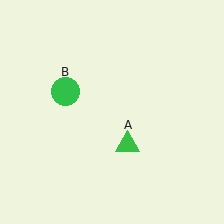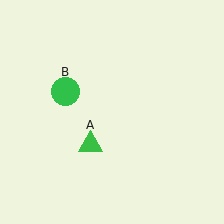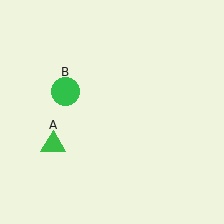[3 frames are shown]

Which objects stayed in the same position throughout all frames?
Green circle (object B) remained stationary.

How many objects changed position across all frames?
1 object changed position: green triangle (object A).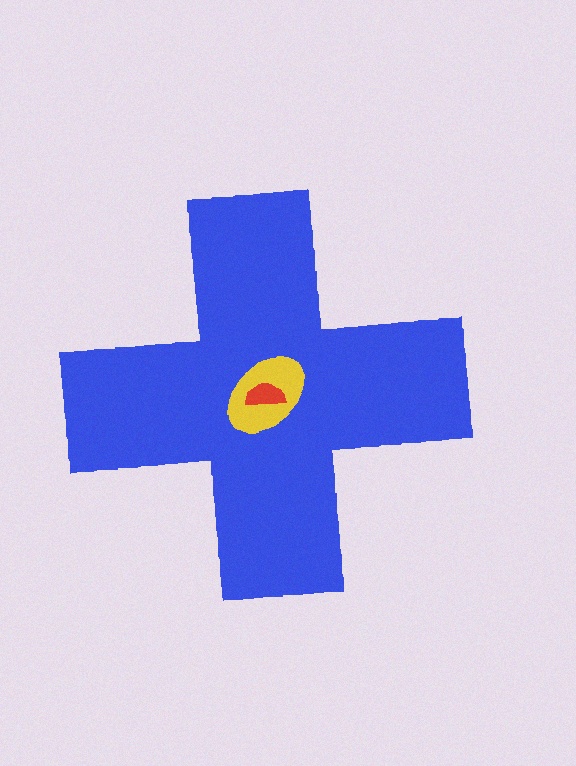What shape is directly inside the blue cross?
The yellow ellipse.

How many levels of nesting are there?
3.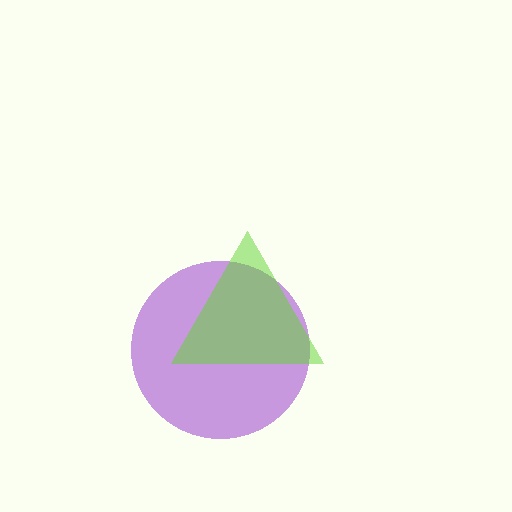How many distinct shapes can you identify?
There are 2 distinct shapes: a purple circle, a lime triangle.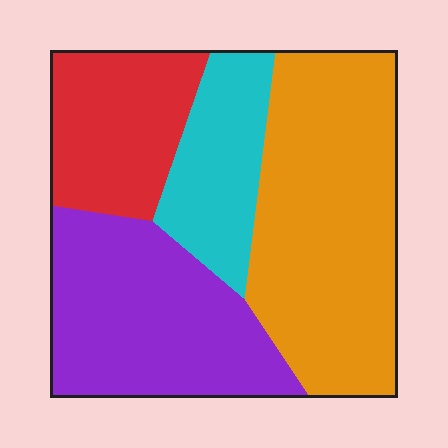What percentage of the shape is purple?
Purple covers around 30% of the shape.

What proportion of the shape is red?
Red covers around 20% of the shape.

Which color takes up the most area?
Orange, at roughly 40%.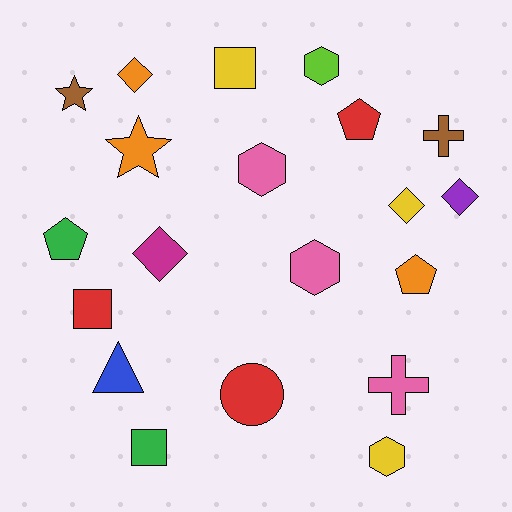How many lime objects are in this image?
There is 1 lime object.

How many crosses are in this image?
There are 2 crosses.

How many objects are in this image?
There are 20 objects.